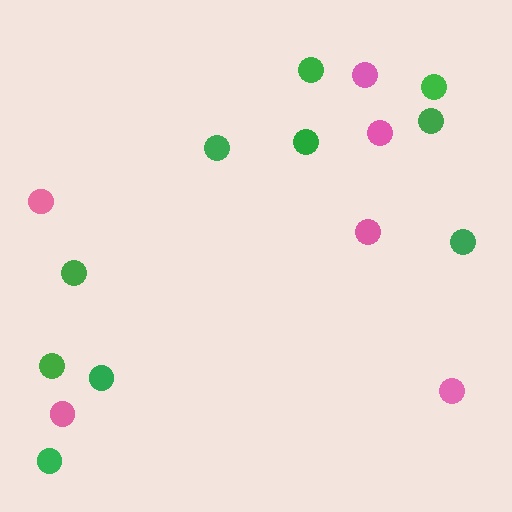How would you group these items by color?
There are 2 groups: one group of green circles (10) and one group of pink circles (6).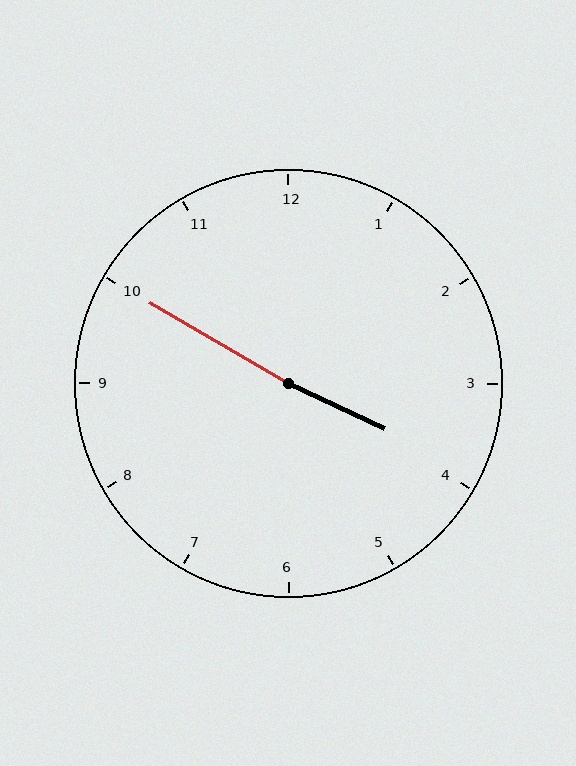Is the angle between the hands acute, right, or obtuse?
It is obtuse.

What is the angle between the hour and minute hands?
Approximately 175 degrees.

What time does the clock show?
3:50.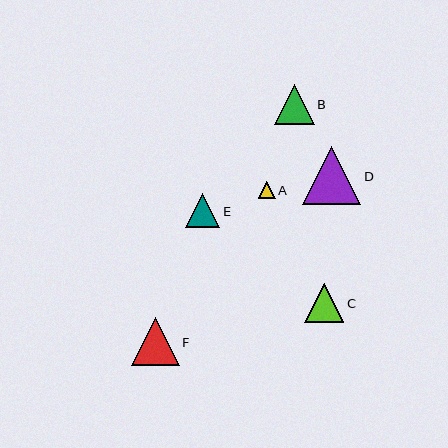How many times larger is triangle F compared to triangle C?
Triangle F is approximately 1.2 times the size of triangle C.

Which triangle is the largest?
Triangle D is the largest with a size of approximately 58 pixels.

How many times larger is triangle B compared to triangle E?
Triangle B is approximately 1.2 times the size of triangle E.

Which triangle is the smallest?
Triangle A is the smallest with a size of approximately 17 pixels.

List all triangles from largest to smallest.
From largest to smallest: D, F, B, C, E, A.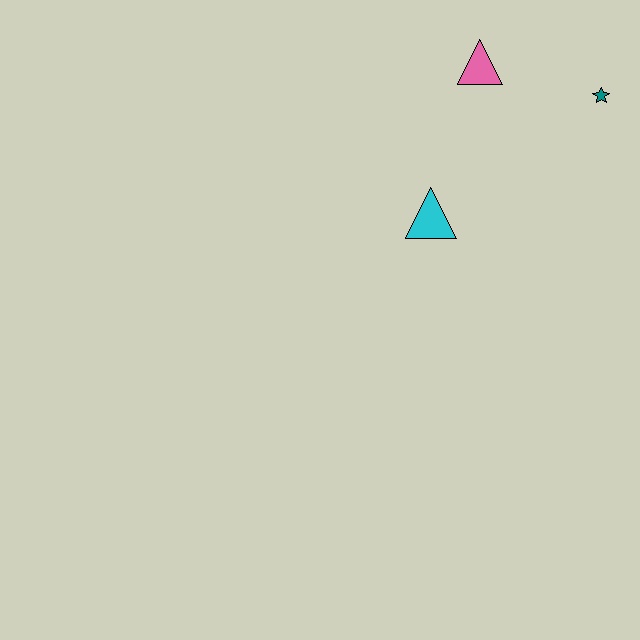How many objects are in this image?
There are 3 objects.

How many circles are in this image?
There are no circles.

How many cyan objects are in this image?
There is 1 cyan object.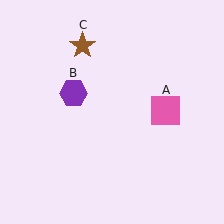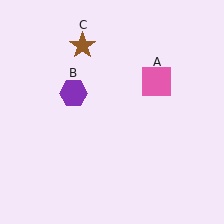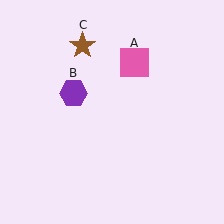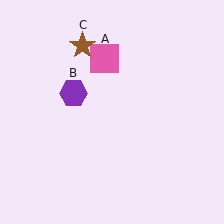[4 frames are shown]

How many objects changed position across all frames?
1 object changed position: pink square (object A).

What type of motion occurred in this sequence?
The pink square (object A) rotated counterclockwise around the center of the scene.